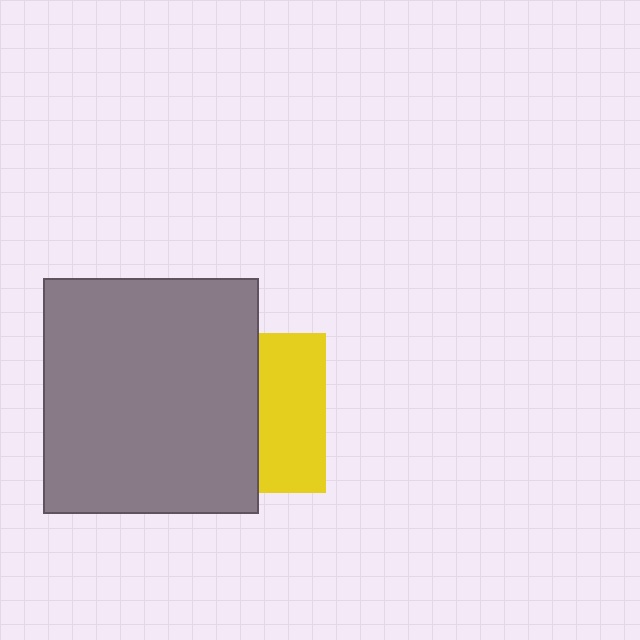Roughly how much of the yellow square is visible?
A small part of it is visible (roughly 41%).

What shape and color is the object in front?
The object in front is a gray rectangle.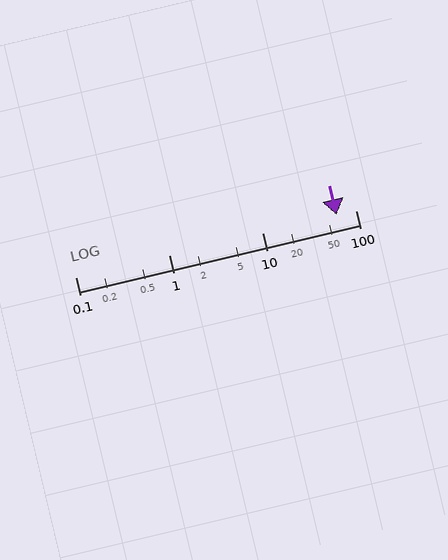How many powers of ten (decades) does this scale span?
The scale spans 3 decades, from 0.1 to 100.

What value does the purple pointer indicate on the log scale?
The pointer indicates approximately 63.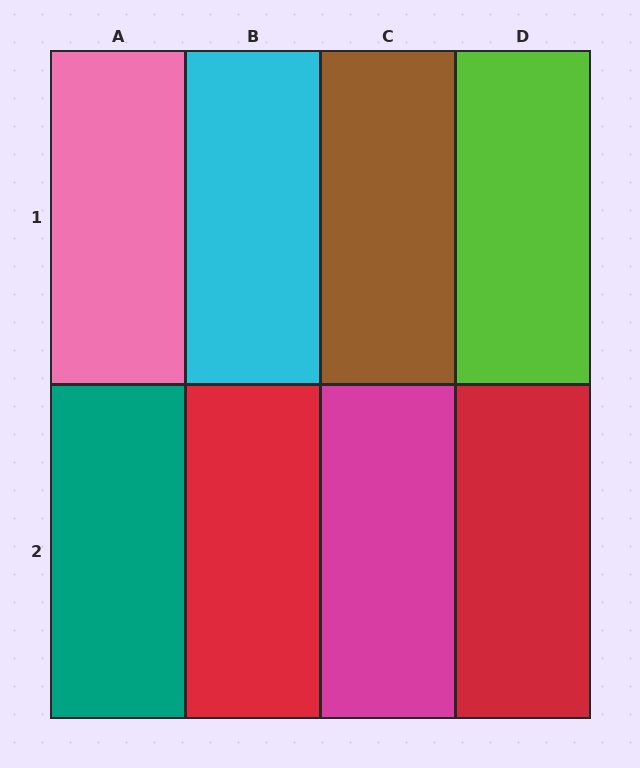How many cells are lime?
1 cell is lime.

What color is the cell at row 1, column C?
Brown.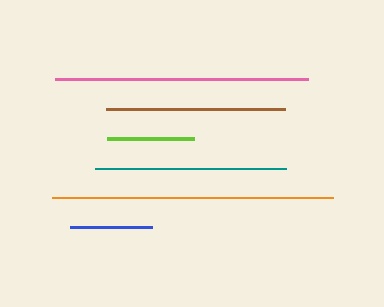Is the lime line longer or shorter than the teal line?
The teal line is longer than the lime line.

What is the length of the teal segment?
The teal segment is approximately 191 pixels long.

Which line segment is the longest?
The orange line is the longest at approximately 281 pixels.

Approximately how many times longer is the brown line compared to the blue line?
The brown line is approximately 2.2 times the length of the blue line.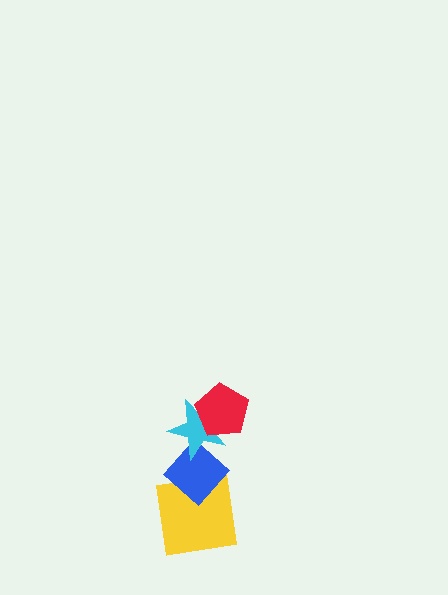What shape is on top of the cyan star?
The red pentagon is on top of the cyan star.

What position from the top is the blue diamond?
The blue diamond is 3rd from the top.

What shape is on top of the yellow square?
The blue diamond is on top of the yellow square.